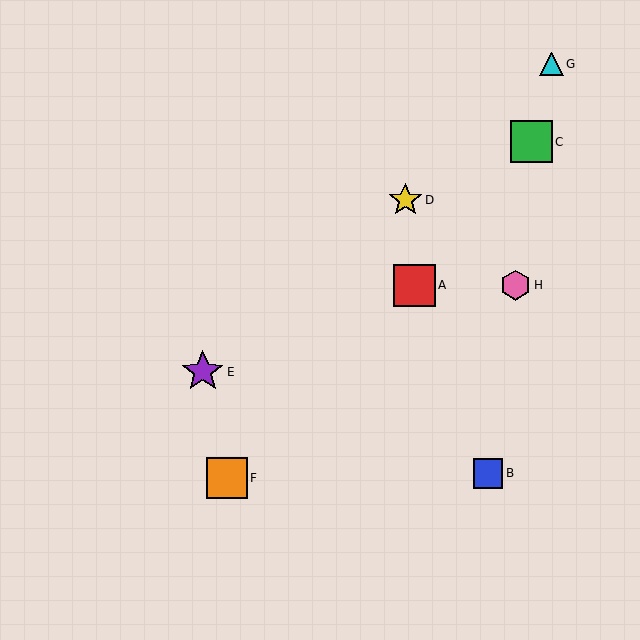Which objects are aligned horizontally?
Objects A, H are aligned horizontally.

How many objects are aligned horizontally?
2 objects (A, H) are aligned horizontally.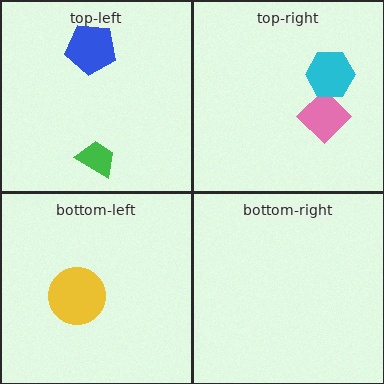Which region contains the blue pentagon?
The top-left region.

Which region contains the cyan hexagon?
The top-right region.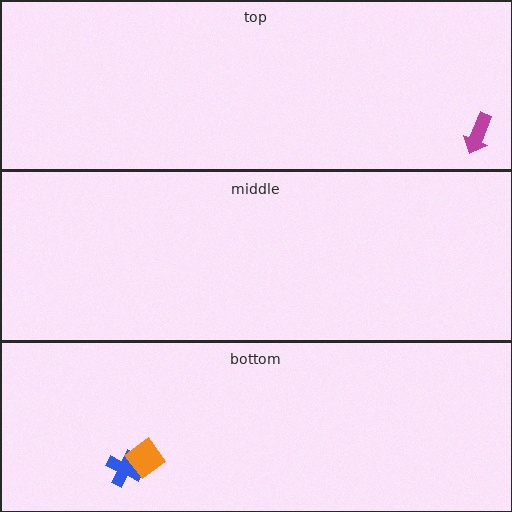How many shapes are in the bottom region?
2.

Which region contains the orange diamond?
The bottom region.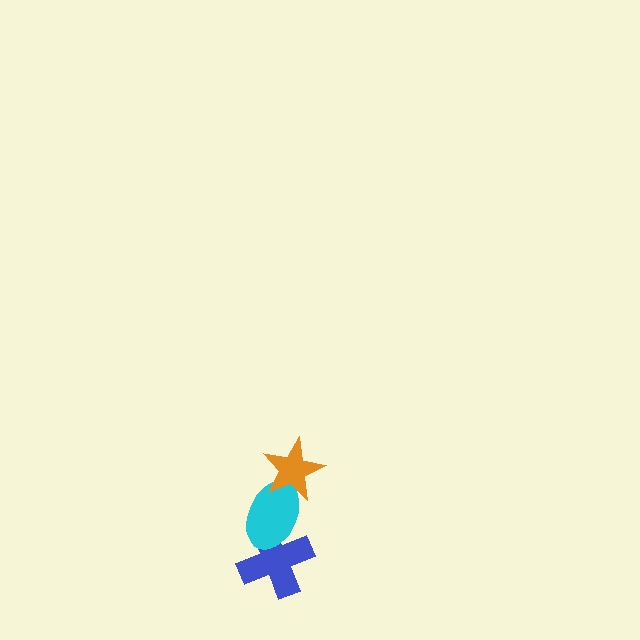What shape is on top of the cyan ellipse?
The orange star is on top of the cyan ellipse.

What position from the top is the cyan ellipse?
The cyan ellipse is 2nd from the top.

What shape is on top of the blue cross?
The cyan ellipse is on top of the blue cross.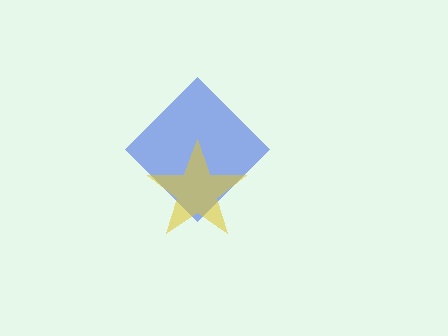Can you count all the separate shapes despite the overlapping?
Yes, there are 2 separate shapes.